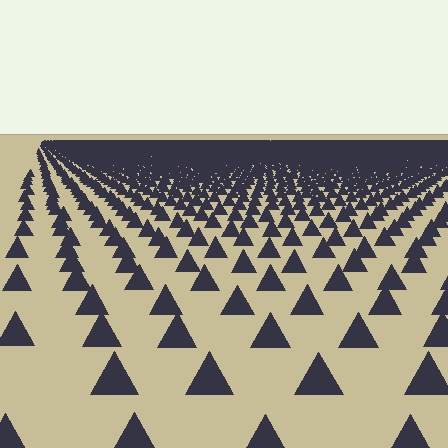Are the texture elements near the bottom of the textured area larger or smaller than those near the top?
Larger. Near the bottom, elements are closer to the viewer and appear at a bigger on-screen size.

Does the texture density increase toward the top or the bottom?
Density increases toward the top.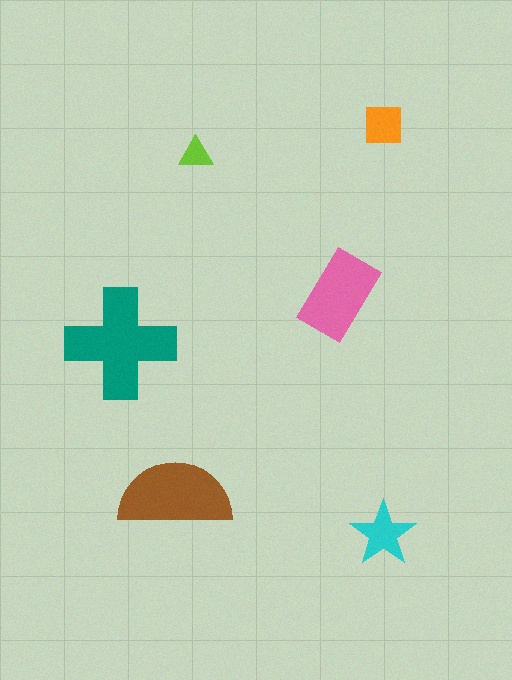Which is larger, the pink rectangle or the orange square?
The pink rectangle.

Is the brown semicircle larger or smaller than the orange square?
Larger.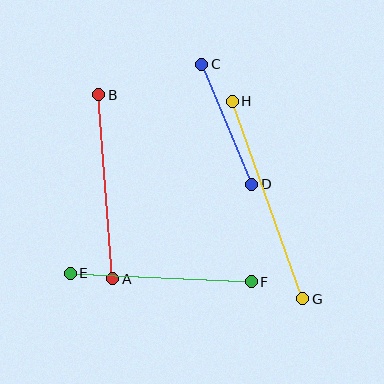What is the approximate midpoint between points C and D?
The midpoint is at approximately (227, 124) pixels.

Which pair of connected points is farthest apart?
Points G and H are farthest apart.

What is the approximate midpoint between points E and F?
The midpoint is at approximately (161, 277) pixels.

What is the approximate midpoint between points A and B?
The midpoint is at approximately (106, 187) pixels.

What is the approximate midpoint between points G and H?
The midpoint is at approximately (268, 200) pixels.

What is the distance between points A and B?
The distance is approximately 185 pixels.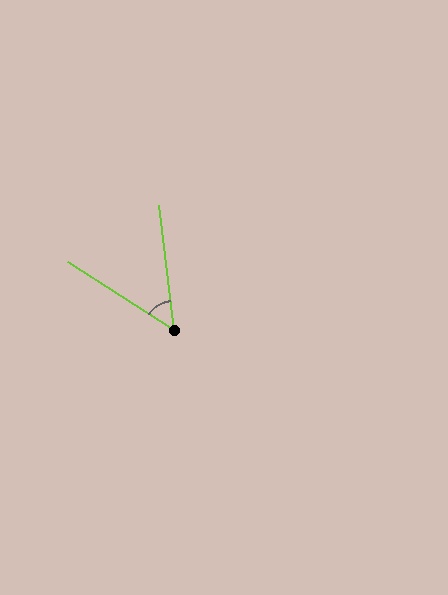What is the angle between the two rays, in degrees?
Approximately 50 degrees.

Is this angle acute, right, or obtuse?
It is acute.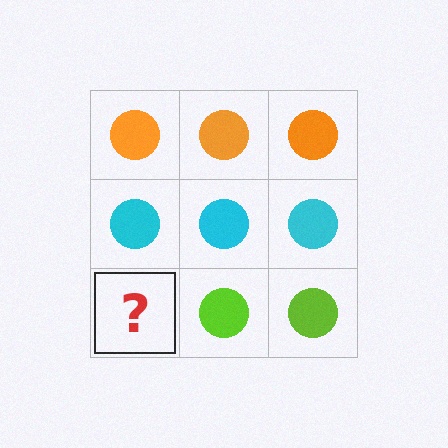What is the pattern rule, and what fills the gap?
The rule is that each row has a consistent color. The gap should be filled with a lime circle.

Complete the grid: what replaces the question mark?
The question mark should be replaced with a lime circle.